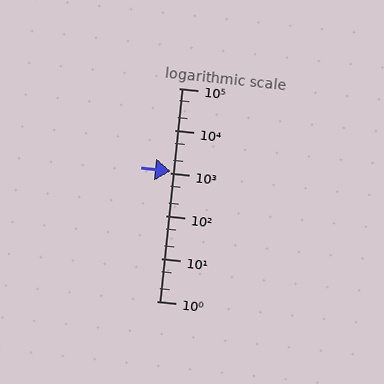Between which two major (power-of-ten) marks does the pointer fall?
The pointer is between 1000 and 10000.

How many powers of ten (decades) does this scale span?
The scale spans 5 decades, from 1 to 100000.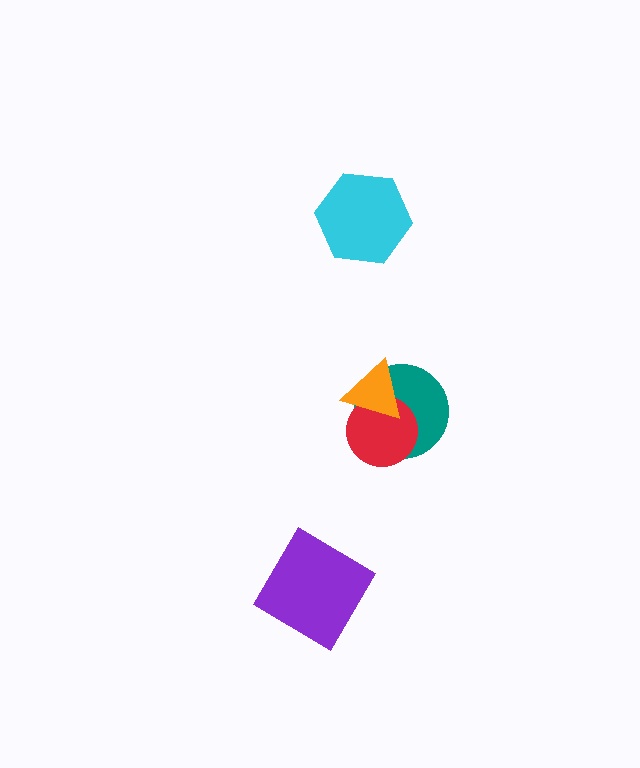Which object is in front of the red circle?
The orange triangle is in front of the red circle.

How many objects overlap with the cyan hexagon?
0 objects overlap with the cyan hexagon.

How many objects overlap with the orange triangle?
2 objects overlap with the orange triangle.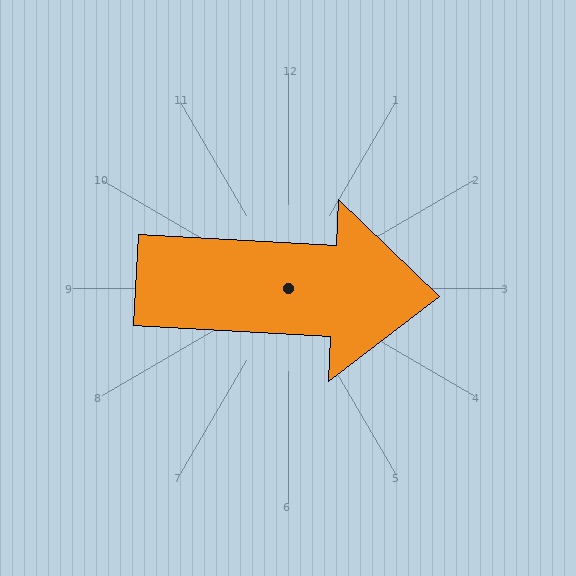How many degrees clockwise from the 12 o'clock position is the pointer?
Approximately 93 degrees.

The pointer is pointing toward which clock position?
Roughly 3 o'clock.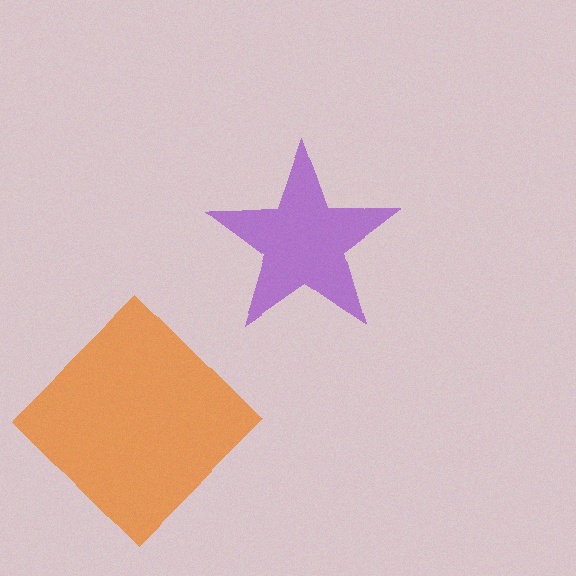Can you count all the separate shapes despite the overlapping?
Yes, there are 2 separate shapes.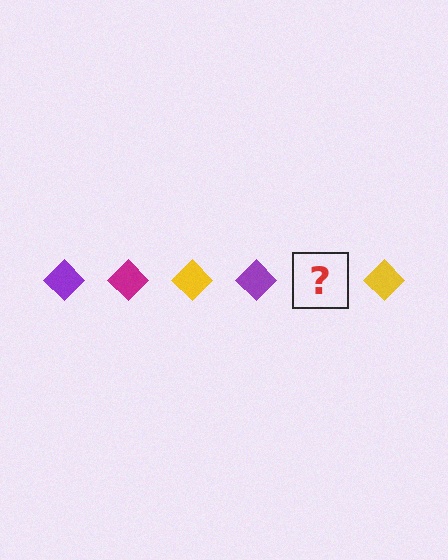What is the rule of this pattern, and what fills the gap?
The rule is that the pattern cycles through purple, magenta, yellow diamonds. The gap should be filled with a magenta diamond.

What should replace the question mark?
The question mark should be replaced with a magenta diamond.